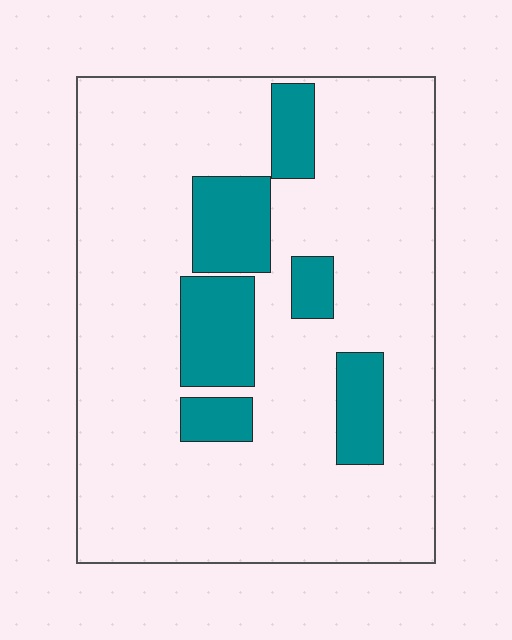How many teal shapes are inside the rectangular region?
6.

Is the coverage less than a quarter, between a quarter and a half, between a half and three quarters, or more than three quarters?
Less than a quarter.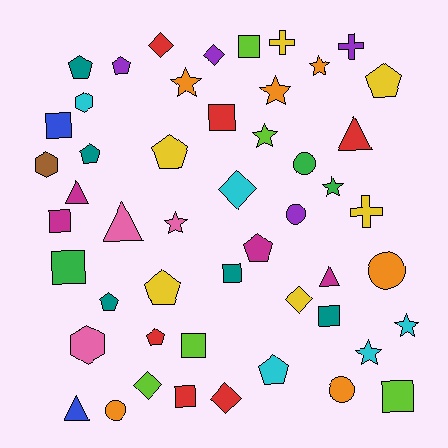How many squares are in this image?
There are 10 squares.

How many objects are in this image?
There are 50 objects.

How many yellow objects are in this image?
There are 6 yellow objects.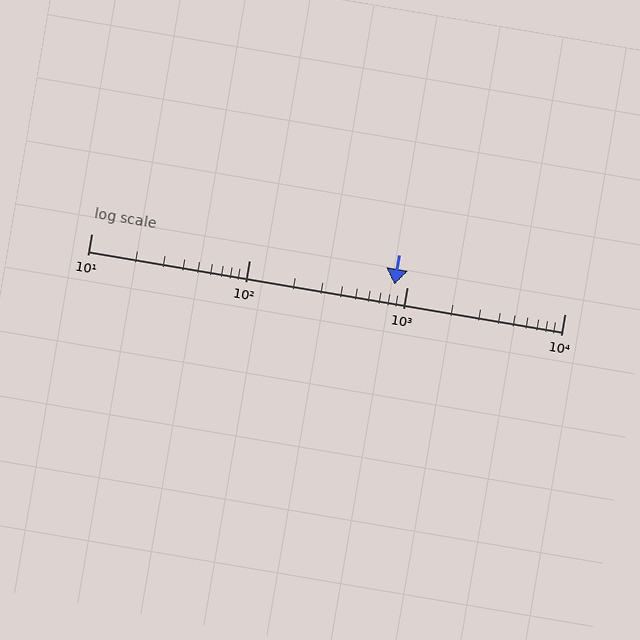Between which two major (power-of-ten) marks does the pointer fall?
The pointer is between 100 and 1000.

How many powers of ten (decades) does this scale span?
The scale spans 3 decades, from 10 to 10000.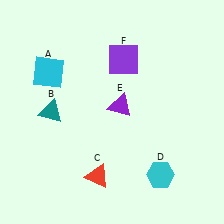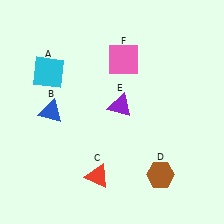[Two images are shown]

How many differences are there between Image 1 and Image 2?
There are 3 differences between the two images.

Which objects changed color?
B changed from teal to blue. D changed from cyan to brown. F changed from purple to pink.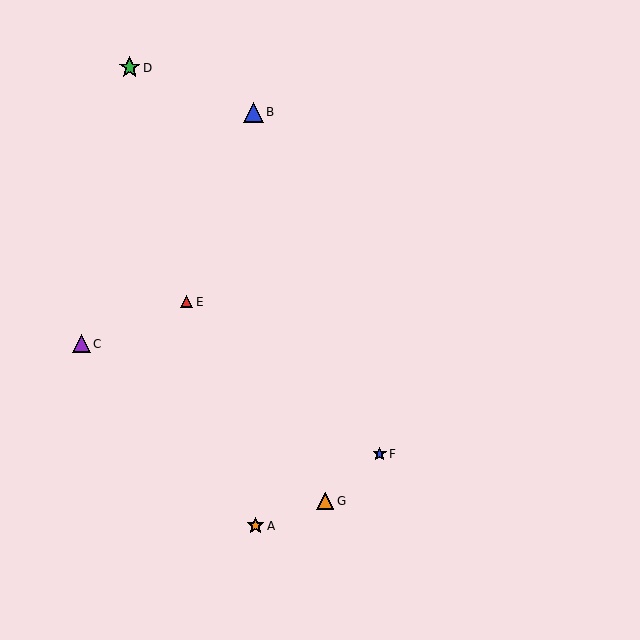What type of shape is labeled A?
Shape A is an orange star.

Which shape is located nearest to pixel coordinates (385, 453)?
The blue star (labeled F) at (380, 454) is nearest to that location.